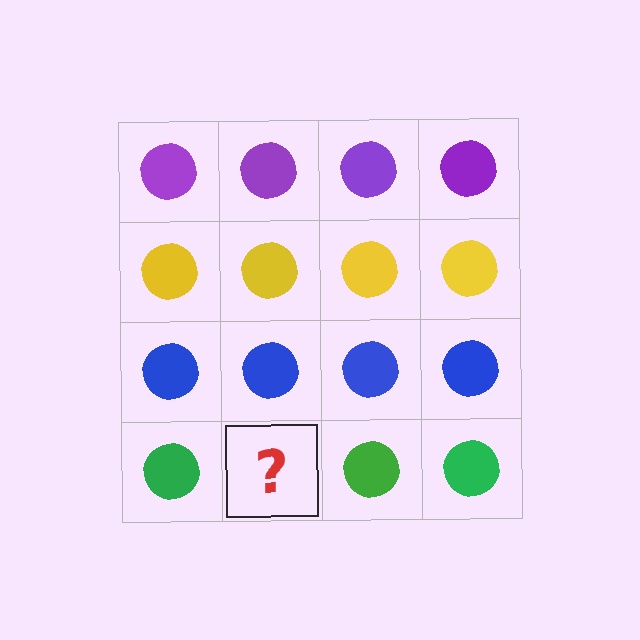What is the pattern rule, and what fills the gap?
The rule is that each row has a consistent color. The gap should be filled with a green circle.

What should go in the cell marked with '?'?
The missing cell should contain a green circle.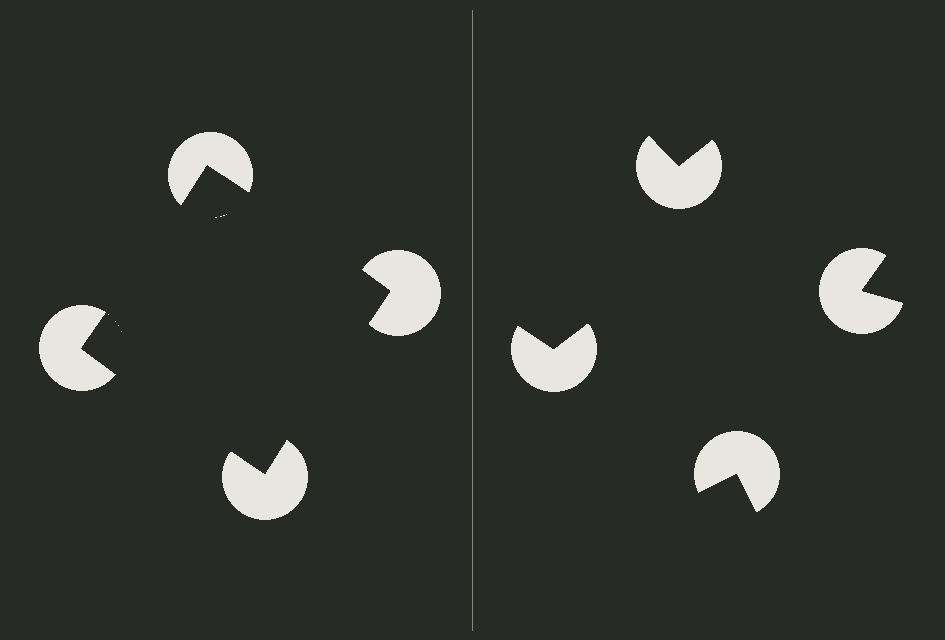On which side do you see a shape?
An illusory square appears on the left side. On the right side the wedge cuts are rotated, so no coherent shape forms.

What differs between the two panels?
The pac-man discs are positioned identically on both sides; only the wedge orientations differ. On the left they align to a square; on the right they are misaligned.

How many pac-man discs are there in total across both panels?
8 — 4 on each side.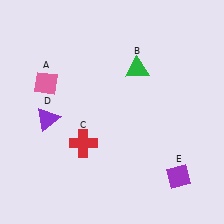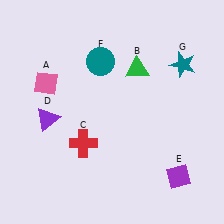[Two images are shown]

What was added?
A teal circle (F), a teal star (G) were added in Image 2.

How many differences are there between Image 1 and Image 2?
There are 2 differences between the two images.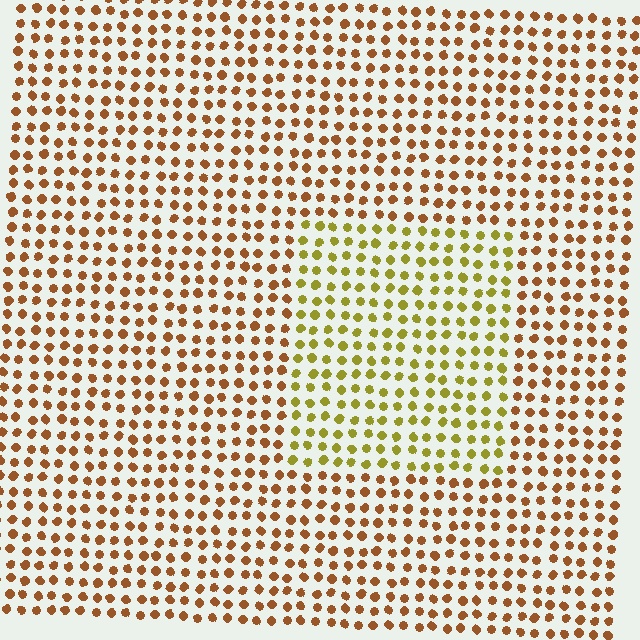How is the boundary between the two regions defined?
The boundary is defined purely by a slight shift in hue (about 38 degrees). Spacing, size, and orientation are identical on both sides.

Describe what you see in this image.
The image is filled with small brown elements in a uniform arrangement. A rectangle-shaped region is visible where the elements are tinted to a slightly different hue, forming a subtle color boundary.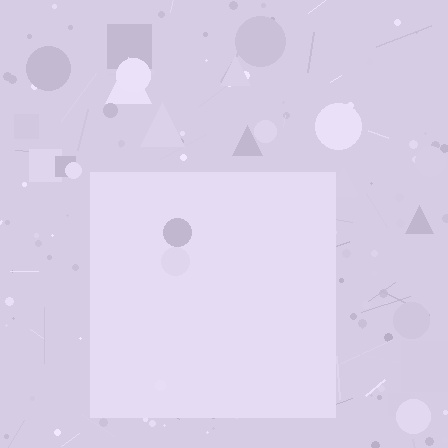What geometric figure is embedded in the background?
A square is embedded in the background.